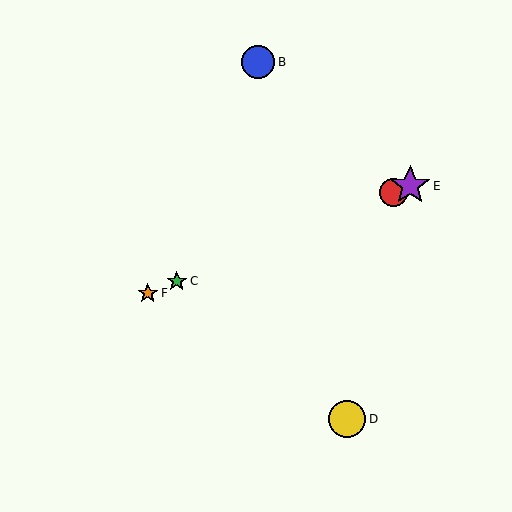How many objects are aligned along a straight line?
4 objects (A, C, E, F) are aligned along a straight line.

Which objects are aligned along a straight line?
Objects A, C, E, F are aligned along a straight line.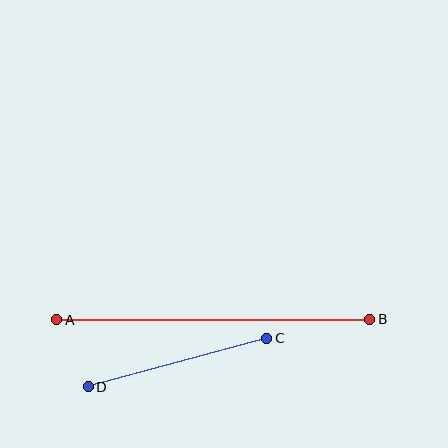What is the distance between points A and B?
The distance is approximately 313 pixels.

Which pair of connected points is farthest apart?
Points A and B are farthest apart.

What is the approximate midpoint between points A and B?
The midpoint is at approximately (213, 319) pixels.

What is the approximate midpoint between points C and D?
The midpoint is at approximately (177, 362) pixels.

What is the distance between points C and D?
The distance is approximately 185 pixels.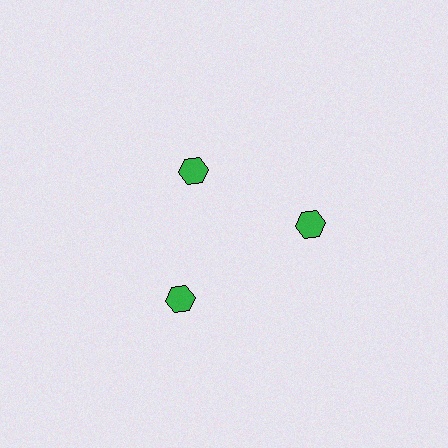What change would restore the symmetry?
The symmetry would be restored by moving it outward, back onto the ring so that all 3 hexagons sit at equal angles and equal distance from the center.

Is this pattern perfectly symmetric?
No. The 3 green hexagons are arranged in a ring, but one element near the 11 o'clock position is pulled inward toward the center, breaking the 3-fold rotational symmetry.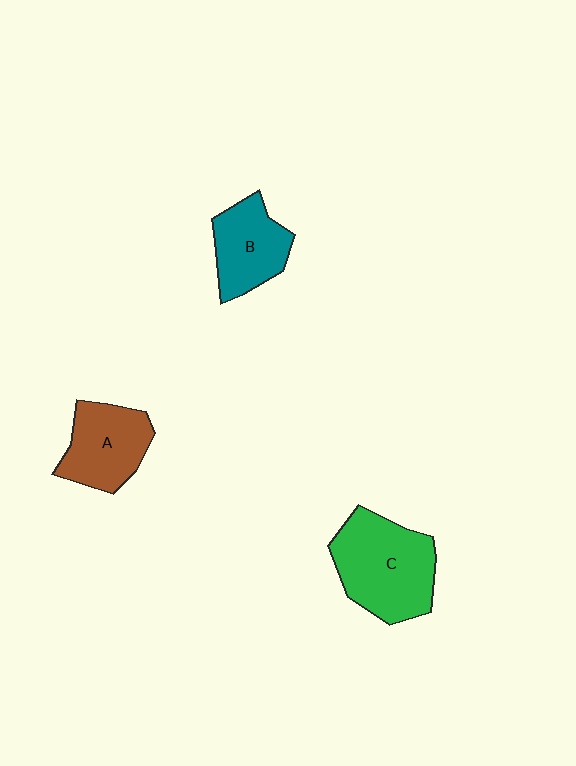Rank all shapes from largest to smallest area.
From largest to smallest: C (green), A (brown), B (teal).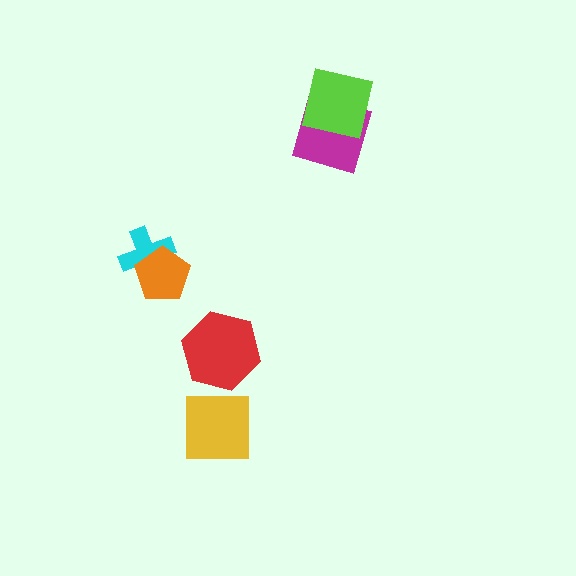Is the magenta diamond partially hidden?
Yes, it is partially covered by another shape.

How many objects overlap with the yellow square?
0 objects overlap with the yellow square.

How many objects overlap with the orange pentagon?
1 object overlaps with the orange pentagon.